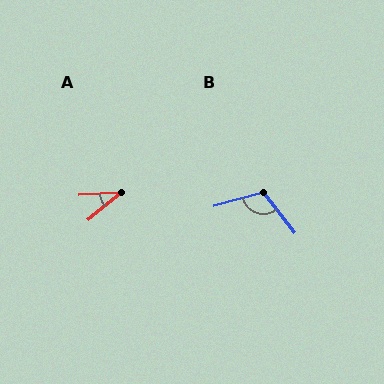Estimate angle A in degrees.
Approximately 36 degrees.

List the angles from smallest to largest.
A (36°), B (112°).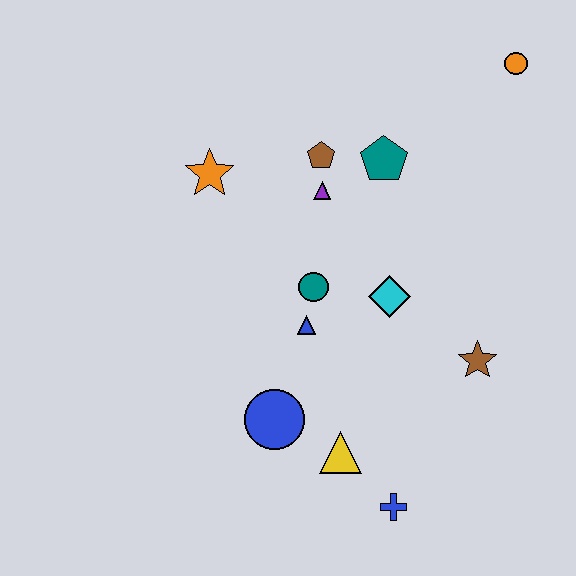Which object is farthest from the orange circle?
The blue cross is farthest from the orange circle.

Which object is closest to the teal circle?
The blue triangle is closest to the teal circle.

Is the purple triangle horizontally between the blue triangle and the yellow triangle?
Yes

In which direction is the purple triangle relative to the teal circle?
The purple triangle is above the teal circle.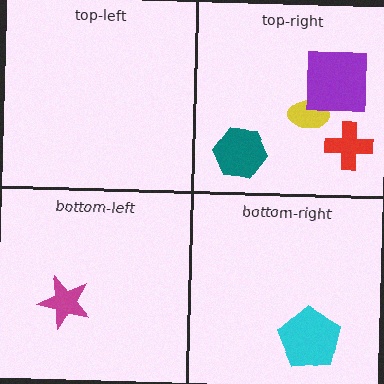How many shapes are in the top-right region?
4.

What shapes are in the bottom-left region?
The magenta star.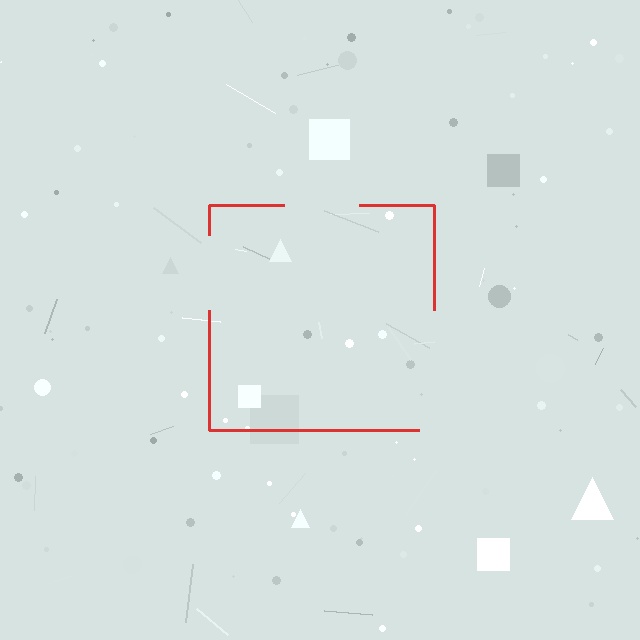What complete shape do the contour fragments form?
The contour fragments form a square.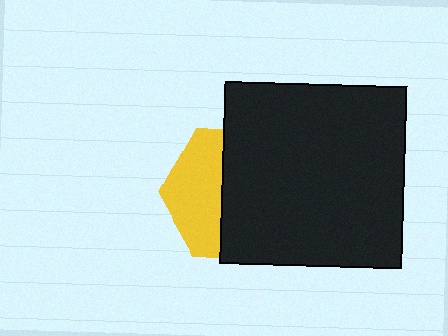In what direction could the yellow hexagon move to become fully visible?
The yellow hexagon could move left. That would shift it out from behind the black square entirely.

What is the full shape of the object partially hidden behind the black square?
The partially hidden object is a yellow hexagon.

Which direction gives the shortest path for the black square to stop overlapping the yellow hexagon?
Moving right gives the shortest separation.